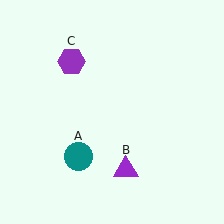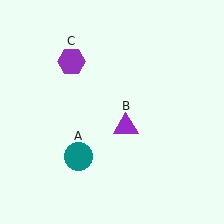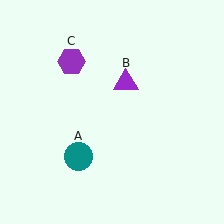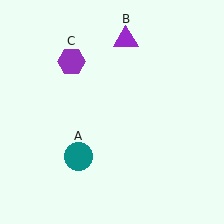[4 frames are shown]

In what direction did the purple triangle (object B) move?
The purple triangle (object B) moved up.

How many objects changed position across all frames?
1 object changed position: purple triangle (object B).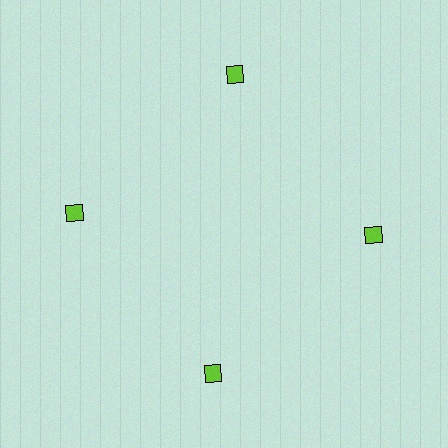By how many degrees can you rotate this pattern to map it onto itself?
The pattern maps onto itself every 90 degrees of rotation.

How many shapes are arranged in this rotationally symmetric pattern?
There are 4 shapes, arranged in 4 groups of 1.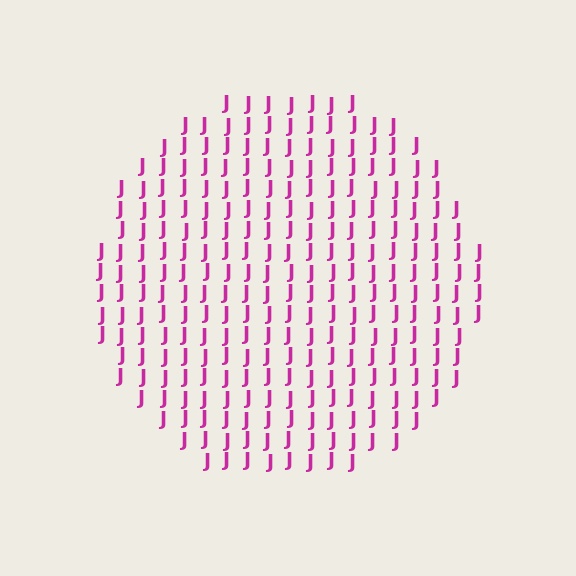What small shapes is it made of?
It is made of small letter J's.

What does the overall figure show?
The overall figure shows a circle.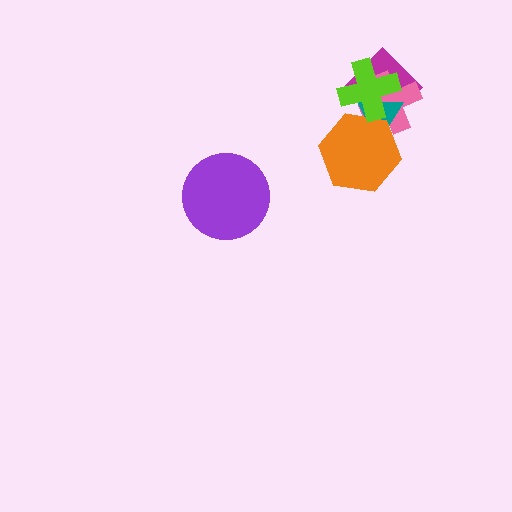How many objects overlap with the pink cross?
4 objects overlap with the pink cross.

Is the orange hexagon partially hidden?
Yes, it is partially covered by another shape.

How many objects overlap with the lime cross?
4 objects overlap with the lime cross.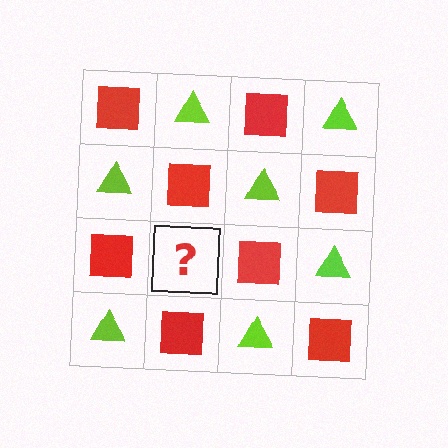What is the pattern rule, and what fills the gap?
The rule is that it alternates red square and lime triangle in a checkerboard pattern. The gap should be filled with a lime triangle.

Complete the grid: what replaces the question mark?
The question mark should be replaced with a lime triangle.